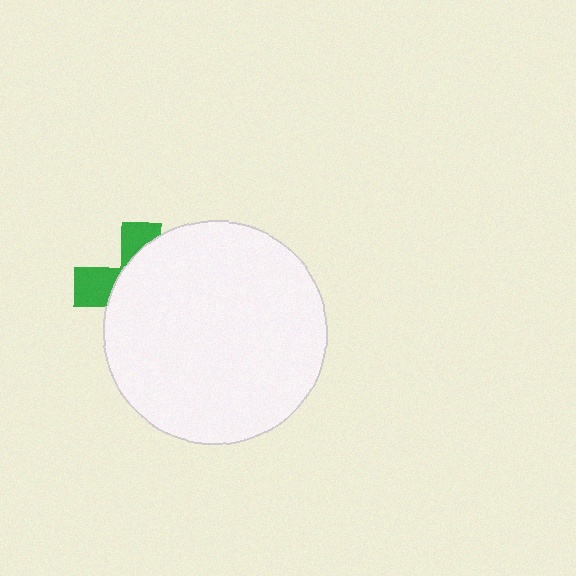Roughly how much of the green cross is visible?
A small part of it is visible (roughly 31%).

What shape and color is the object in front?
The object in front is a white circle.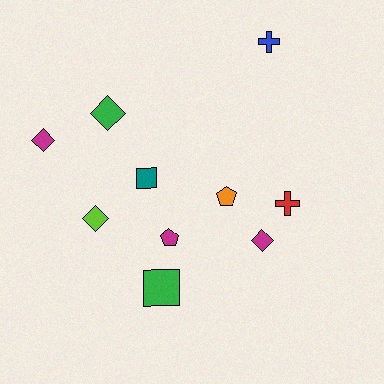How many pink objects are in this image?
There are no pink objects.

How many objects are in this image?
There are 10 objects.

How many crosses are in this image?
There are 2 crosses.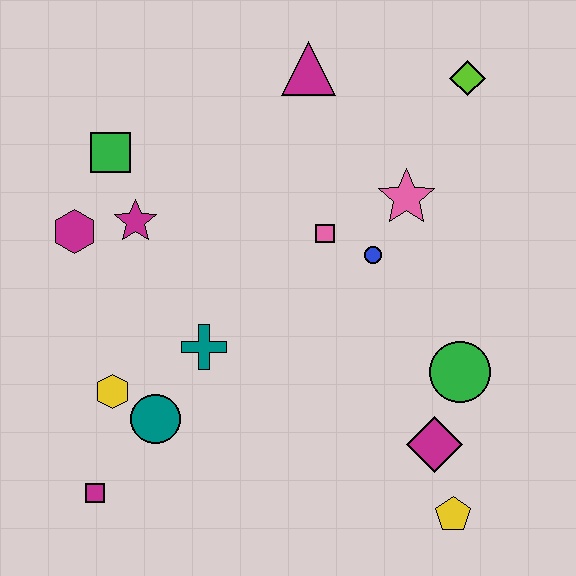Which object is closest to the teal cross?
The teal circle is closest to the teal cross.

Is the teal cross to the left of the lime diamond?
Yes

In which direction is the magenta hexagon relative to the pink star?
The magenta hexagon is to the left of the pink star.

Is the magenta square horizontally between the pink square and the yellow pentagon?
No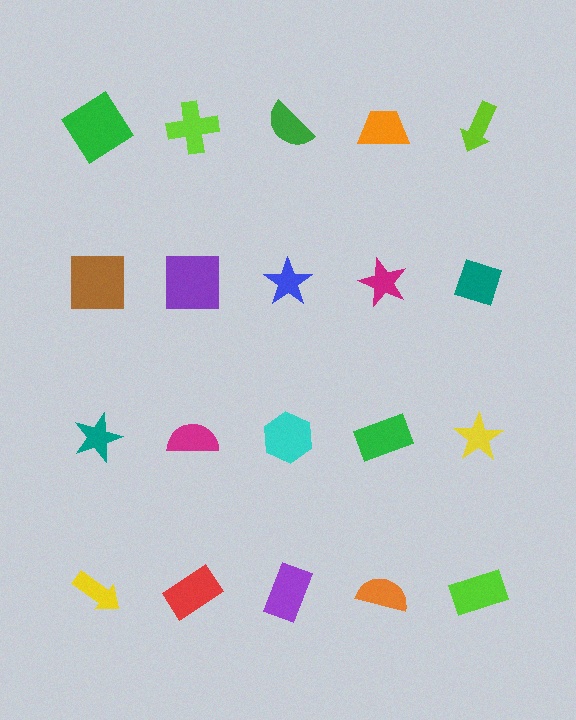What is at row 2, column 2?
A purple square.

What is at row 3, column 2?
A magenta semicircle.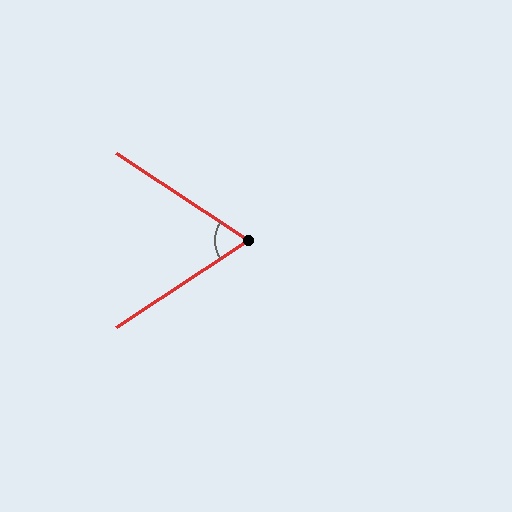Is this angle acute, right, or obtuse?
It is acute.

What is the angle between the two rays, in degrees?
Approximately 67 degrees.